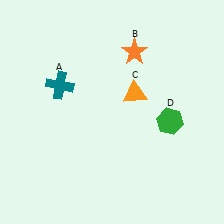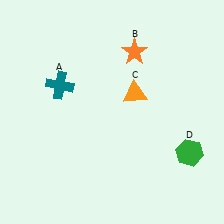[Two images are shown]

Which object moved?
The green hexagon (D) moved down.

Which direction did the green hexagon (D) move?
The green hexagon (D) moved down.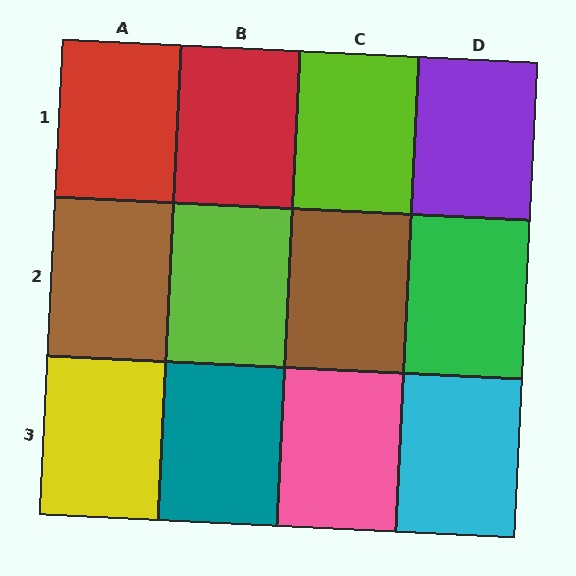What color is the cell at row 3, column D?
Cyan.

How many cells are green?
1 cell is green.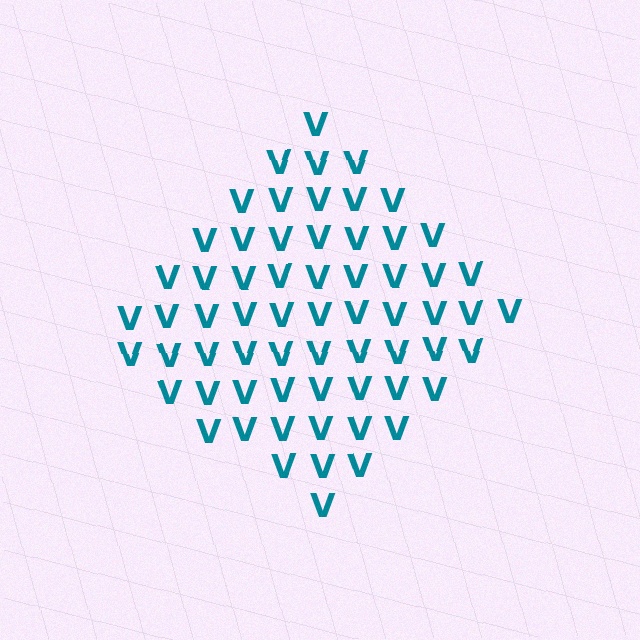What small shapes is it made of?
It is made of small letter V's.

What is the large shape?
The large shape is a diamond.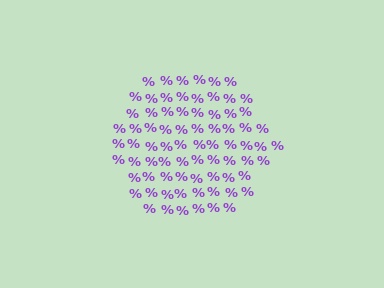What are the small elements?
The small elements are percent signs.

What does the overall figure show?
The overall figure shows a hexagon.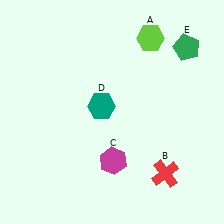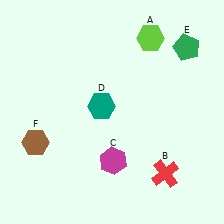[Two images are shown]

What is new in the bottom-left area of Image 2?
A brown hexagon (F) was added in the bottom-left area of Image 2.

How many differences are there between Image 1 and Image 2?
There is 1 difference between the two images.